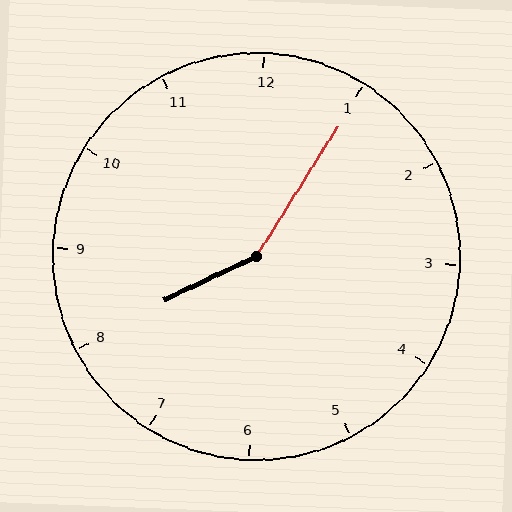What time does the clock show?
8:05.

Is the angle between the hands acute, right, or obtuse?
It is obtuse.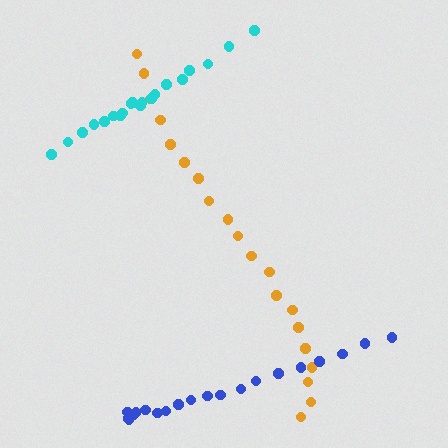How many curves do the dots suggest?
There are 3 distinct paths.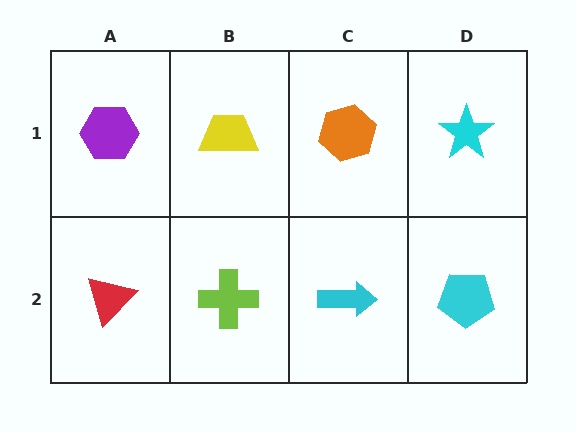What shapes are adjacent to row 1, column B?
A lime cross (row 2, column B), a purple hexagon (row 1, column A), an orange hexagon (row 1, column C).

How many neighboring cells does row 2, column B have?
3.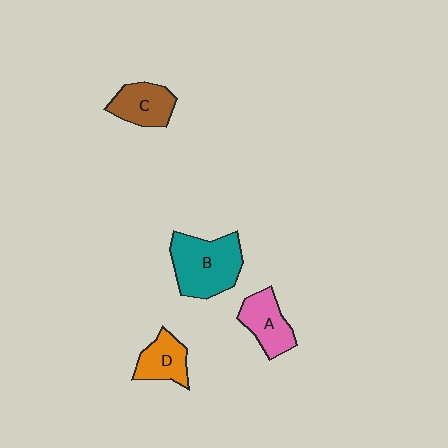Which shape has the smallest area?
Shape D (orange).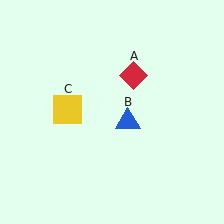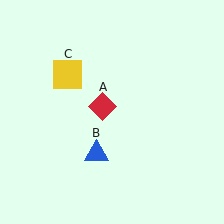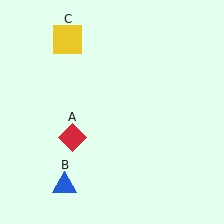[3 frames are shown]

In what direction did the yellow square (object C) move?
The yellow square (object C) moved up.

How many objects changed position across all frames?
3 objects changed position: red diamond (object A), blue triangle (object B), yellow square (object C).